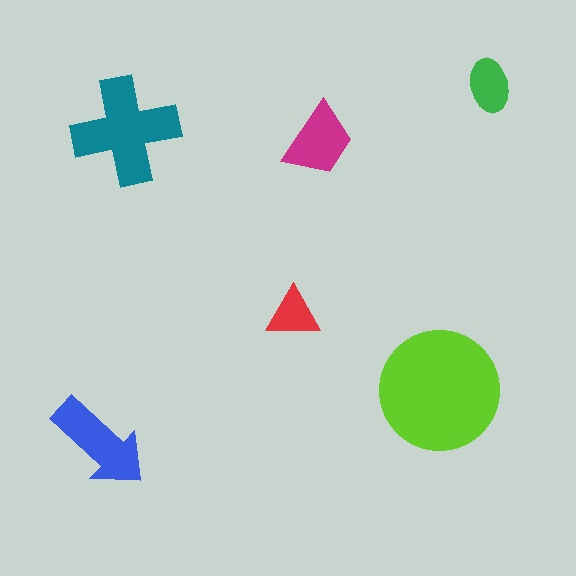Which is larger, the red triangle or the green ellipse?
The green ellipse.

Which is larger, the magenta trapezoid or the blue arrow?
The blue arrow.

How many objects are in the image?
There are 6 objects in the image.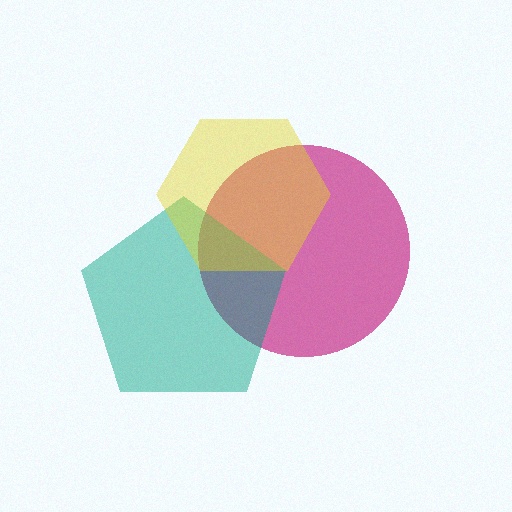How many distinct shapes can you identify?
There are 3 distinct shapes: a magenta circle, a teal pentagon, a yellow hexagon.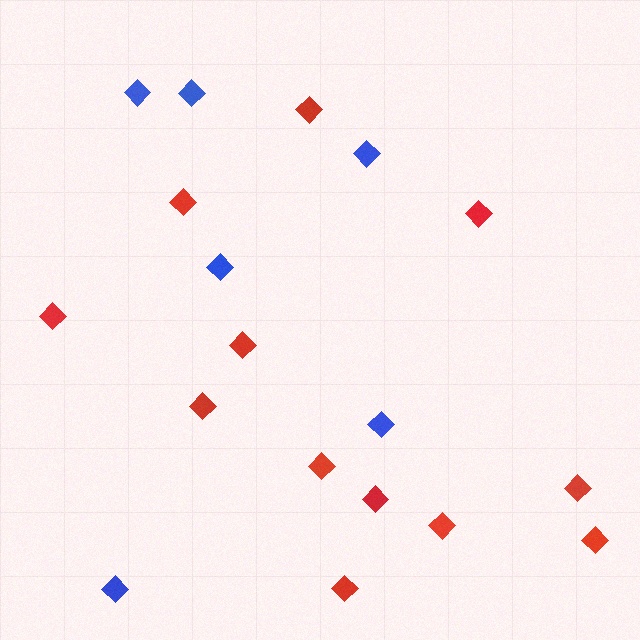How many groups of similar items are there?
There are 2 groups: one group of red diamonds (12) and one group of blue diamonds (6).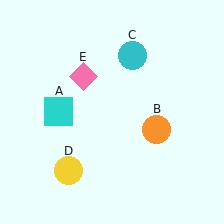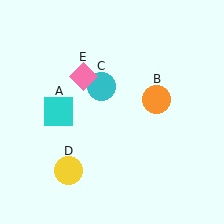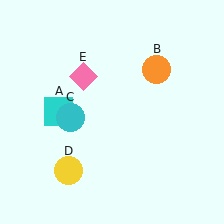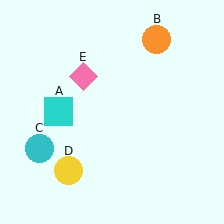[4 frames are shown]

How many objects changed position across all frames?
2 objects changed position: orange circle (object B), cyan circle (object C).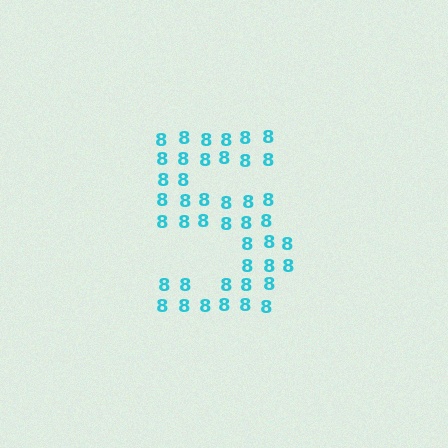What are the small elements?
The small elements are digit 8's.